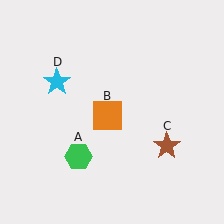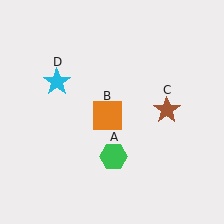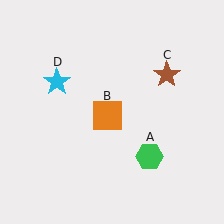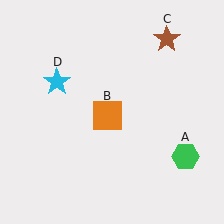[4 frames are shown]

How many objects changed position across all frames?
2 objects changed position: green hexagon (object A), brown star (object C).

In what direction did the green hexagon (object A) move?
The green hexagon (object A) moved right.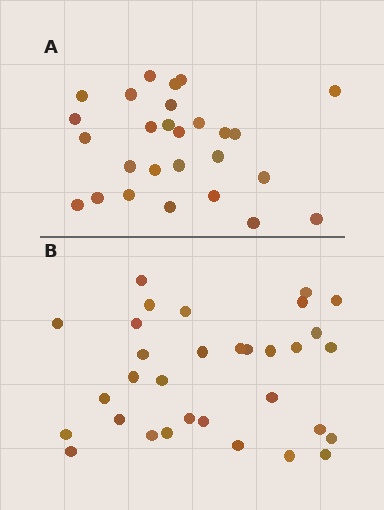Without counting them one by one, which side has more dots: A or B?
Region B (the bottom region) has more dots.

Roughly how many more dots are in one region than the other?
Region B has about 5 more dots than region A.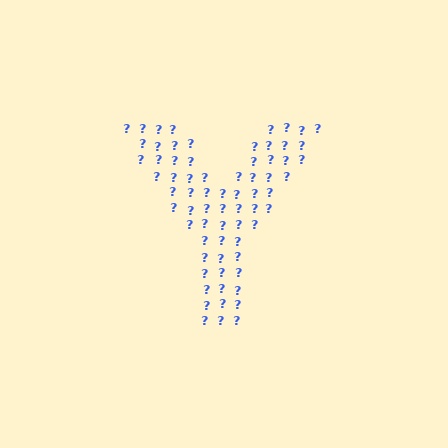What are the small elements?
The small elements are question marks.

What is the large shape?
The large shape is the letter Y.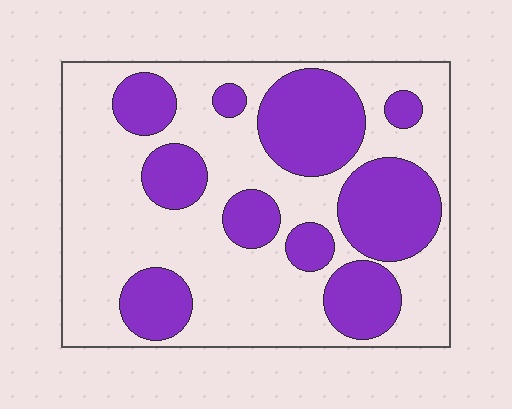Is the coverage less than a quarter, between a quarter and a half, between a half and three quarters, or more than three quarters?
Between a quarter and a half.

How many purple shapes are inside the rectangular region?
10.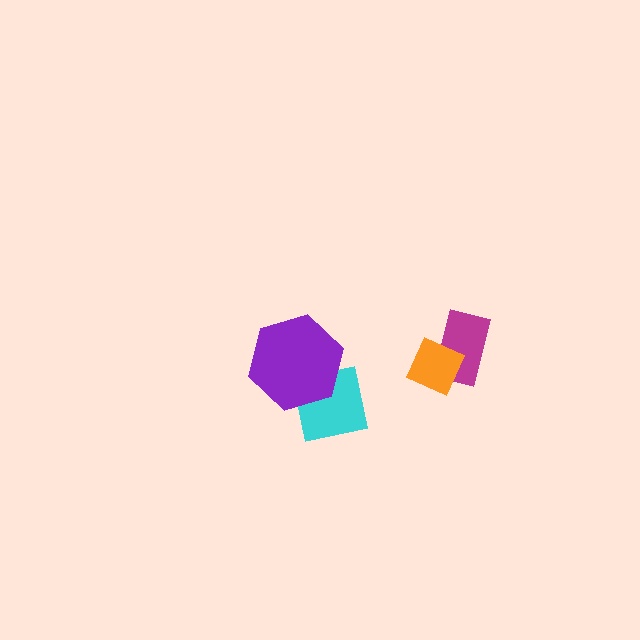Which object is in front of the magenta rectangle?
The orange diamond is in front of the magenta rectangle.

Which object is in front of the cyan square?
The purple hexagon is in front of the cyan square.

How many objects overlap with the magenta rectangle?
1 object overlaps with the magenta rectangle.